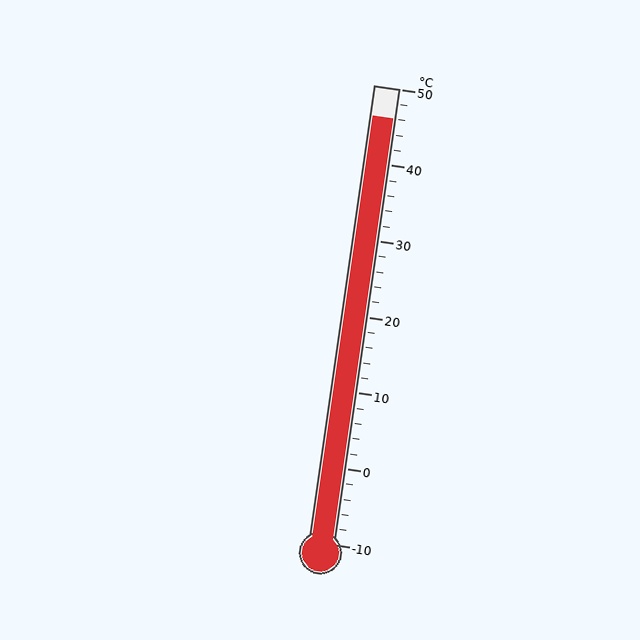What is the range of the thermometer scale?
The thermometer scale ranges from -10°C to 50°C.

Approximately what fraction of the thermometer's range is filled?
The thermometer is filled to approximately 95% of its range.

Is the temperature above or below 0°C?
The temperature is above 0°C.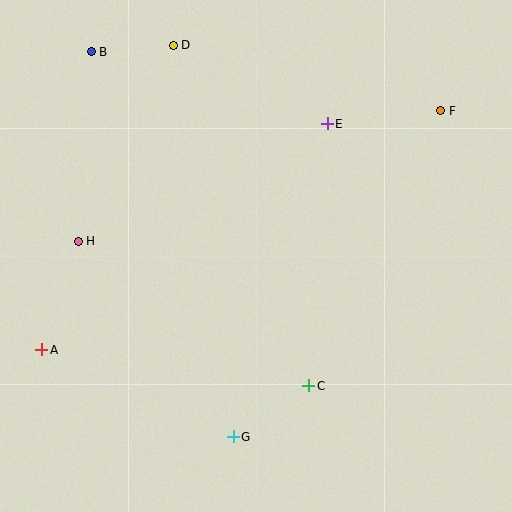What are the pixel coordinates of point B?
Point B is at (91, 52).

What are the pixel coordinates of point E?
Point E is at (327, 124).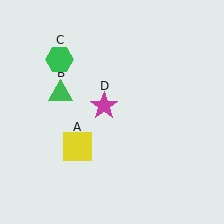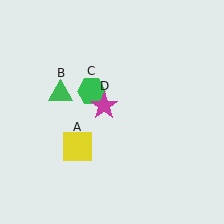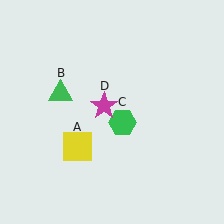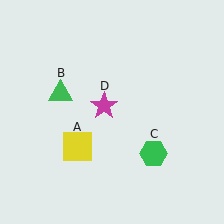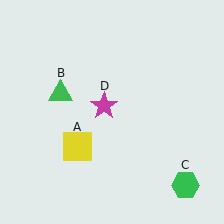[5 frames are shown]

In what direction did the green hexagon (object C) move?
The green hexagon (object C) moved down and to the right.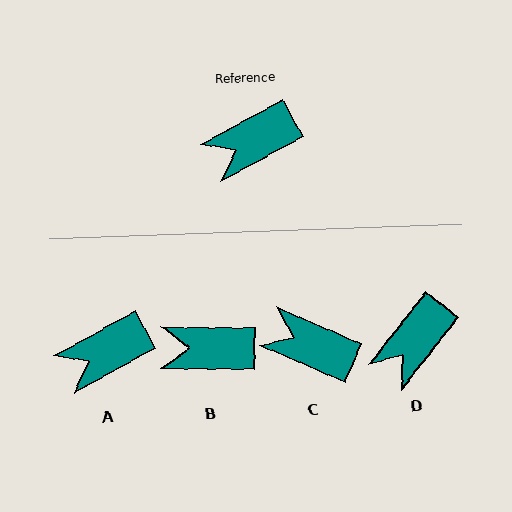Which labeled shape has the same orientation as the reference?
A.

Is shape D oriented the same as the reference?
No, it is off by about 23 degrees.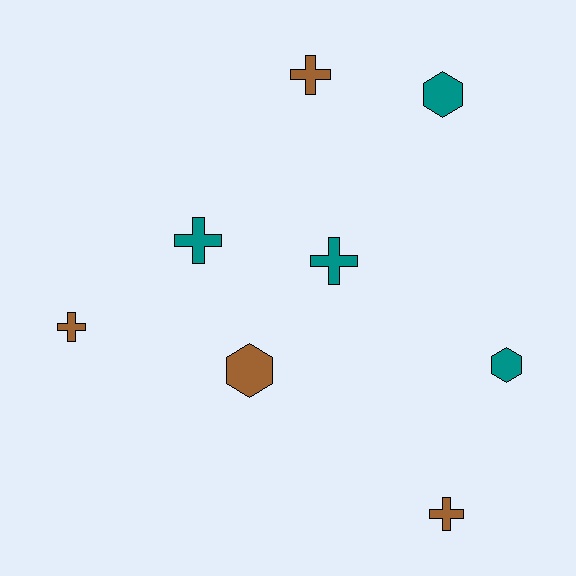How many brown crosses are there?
There are 3 brown crosses.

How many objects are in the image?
There are 8 objects.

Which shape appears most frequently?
Cross, with 5 objects.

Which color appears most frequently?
Teal, with 4 objects.